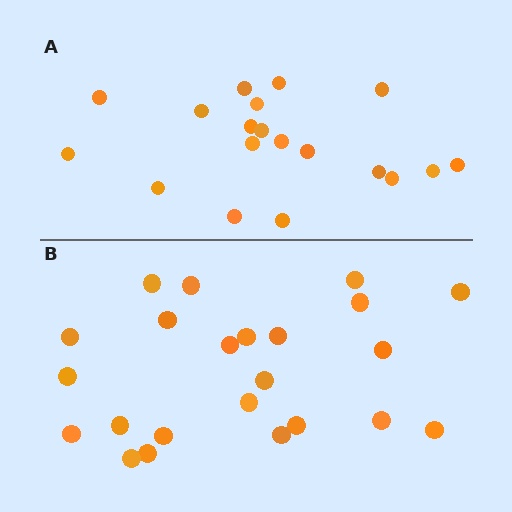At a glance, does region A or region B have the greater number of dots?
Region B (the bottom region) has more dots.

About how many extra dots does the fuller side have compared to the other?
Region B has about 4 more dots than region A.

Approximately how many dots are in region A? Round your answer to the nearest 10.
About 20 dots. (The exact count is 19, which rounds to 20.)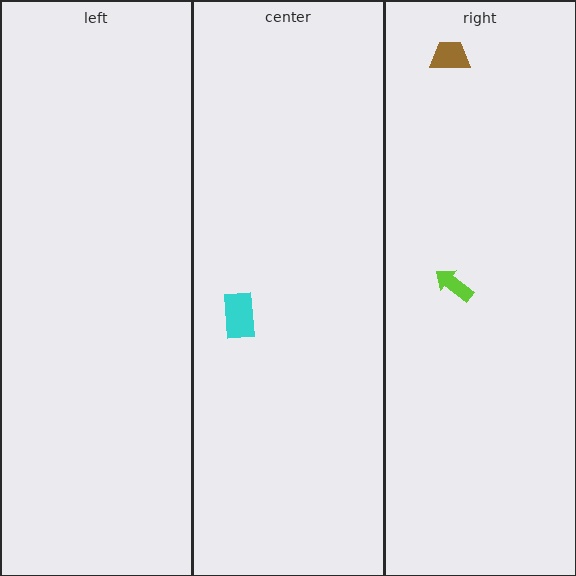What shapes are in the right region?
The brown trapezoid, the lime arrow.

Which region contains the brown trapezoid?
The right region.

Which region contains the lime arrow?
The right region.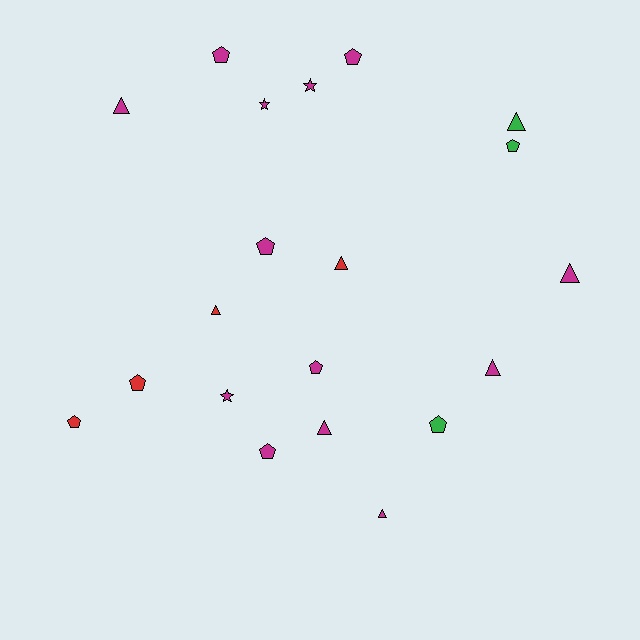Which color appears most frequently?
Magenta, with 13 objects.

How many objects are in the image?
There are 20 objects.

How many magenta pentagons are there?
There are 5 magenta pentagons.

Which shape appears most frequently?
Pentagon, with 9 objects.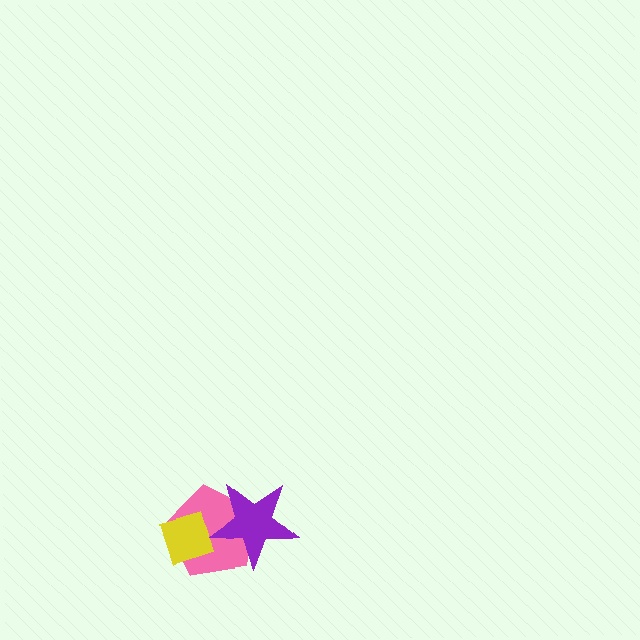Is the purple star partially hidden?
No, no other shape covers it.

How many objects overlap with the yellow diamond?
2 objects overlap with the yellow diamond.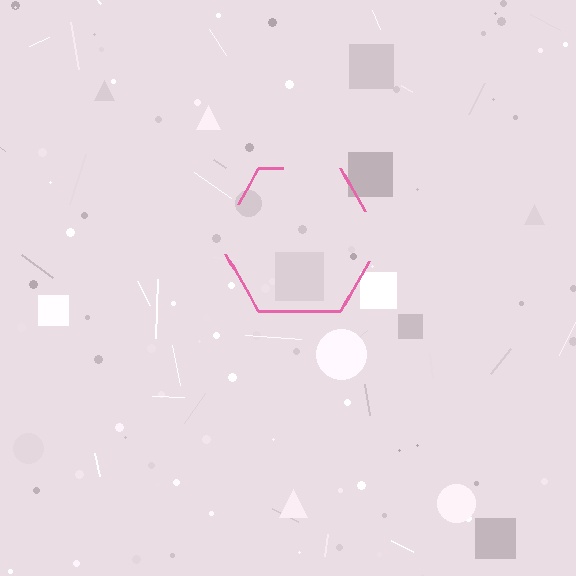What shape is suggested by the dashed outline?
The dashed outline suggests a hexagon.